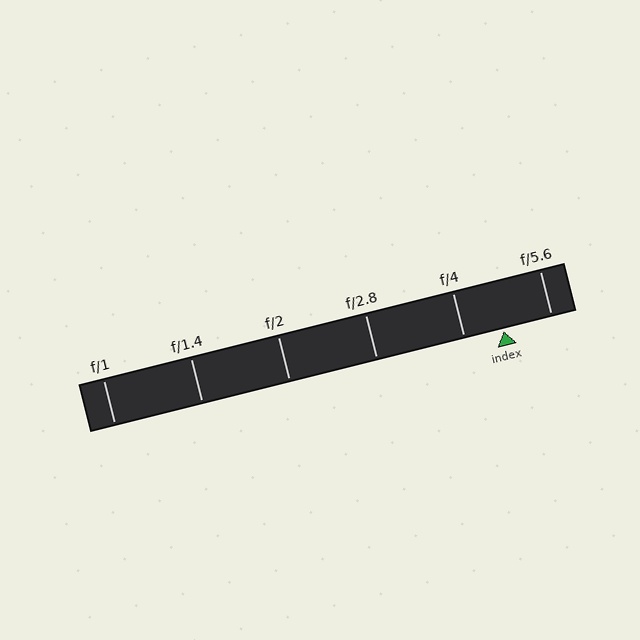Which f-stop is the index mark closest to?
The index mark is closest to f/4.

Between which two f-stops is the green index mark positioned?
The index mark is between f/4 and f/5.6.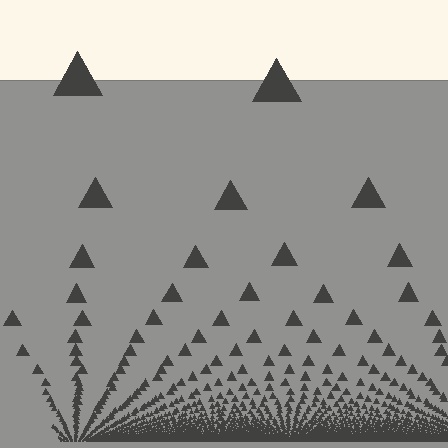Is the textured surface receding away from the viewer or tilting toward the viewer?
The surface appears to tilt toward the viewer. Texture elements get larger and sparser toward the top.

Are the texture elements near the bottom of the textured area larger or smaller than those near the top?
Smaller. The gradient is inverted — elements near the bottom are smaller and denser.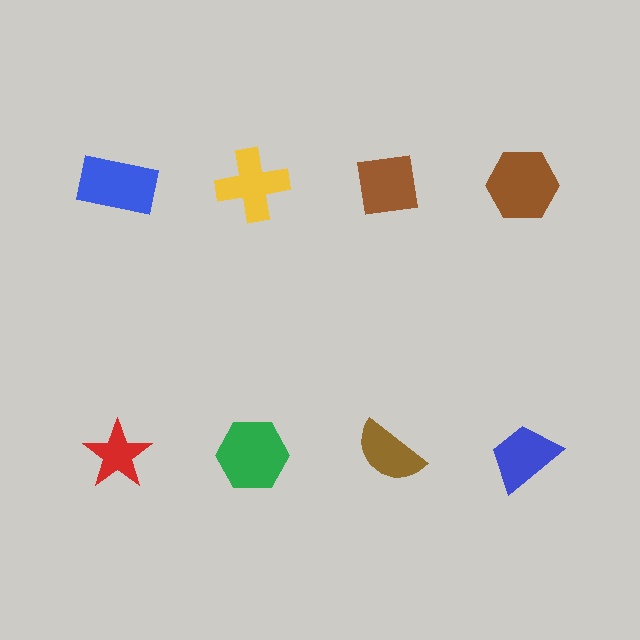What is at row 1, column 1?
A blue rectangle.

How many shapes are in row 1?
4 shapes.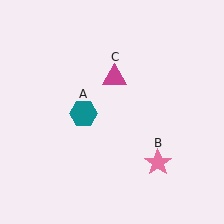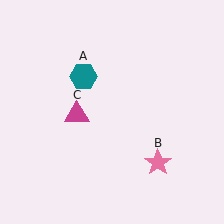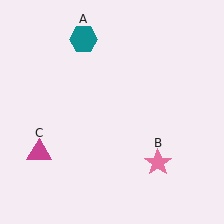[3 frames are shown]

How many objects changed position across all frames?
2 objects changed position: teal hexagon (object A), magenta triangle (object C).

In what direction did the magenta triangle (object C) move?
The magenta triangle (object C) moved down and to the left.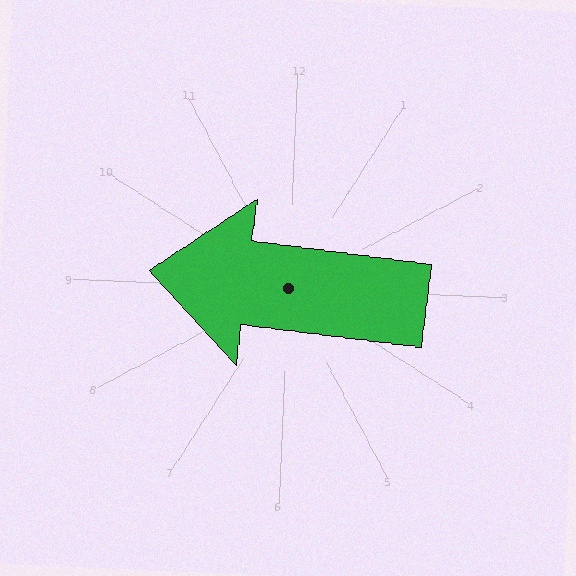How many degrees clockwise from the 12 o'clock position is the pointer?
Approximately 275 degrees.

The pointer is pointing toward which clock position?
Roughly 9 o'clock.